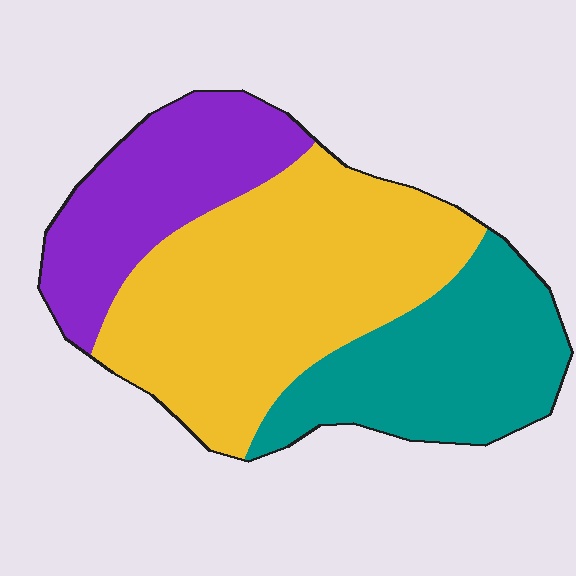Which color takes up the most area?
Yellow, at roughly 50%.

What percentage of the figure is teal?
Teal covers around 30% of the figure.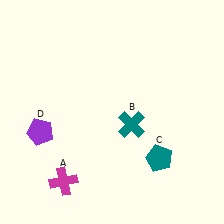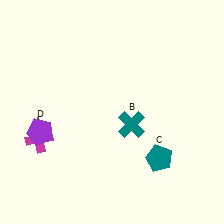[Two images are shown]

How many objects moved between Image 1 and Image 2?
1 object moved between the two images.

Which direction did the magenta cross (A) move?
The magenta cross (A) moved up.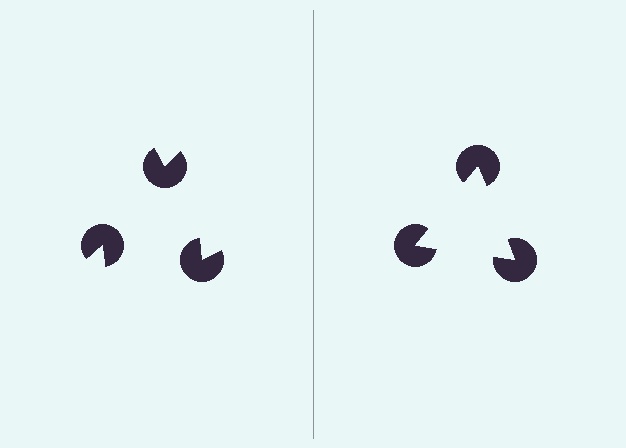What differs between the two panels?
The pac-man discs are positioned identically on both sides; only the wedge orientations differ. On the right they align to a triangle; on the left they are misaligned.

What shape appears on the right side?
An illusory triangle.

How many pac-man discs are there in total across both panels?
6 — 3 on each side.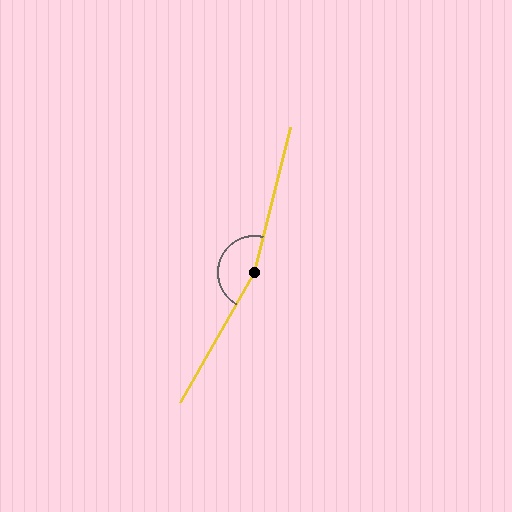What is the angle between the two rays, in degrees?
Approximately 164 degrees.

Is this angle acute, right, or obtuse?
It is obtuse.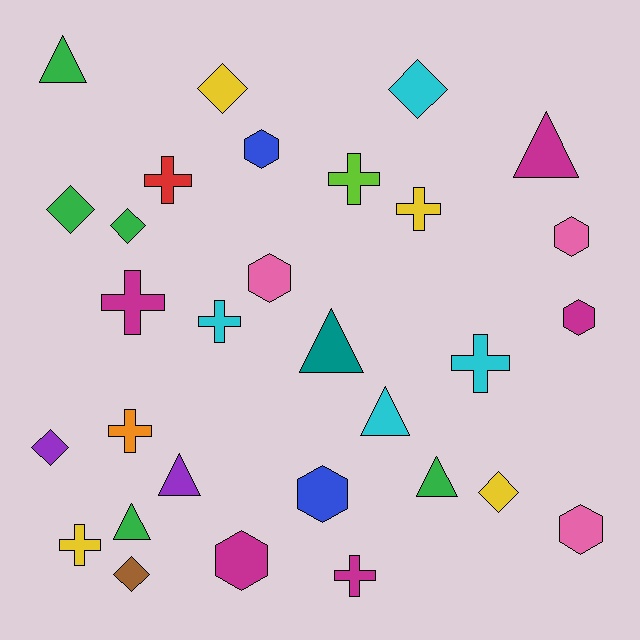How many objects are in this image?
There are 30 objects.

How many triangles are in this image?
There are 7 triangles.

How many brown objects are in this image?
There is 1 brown object.